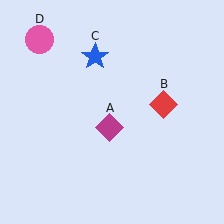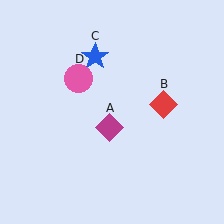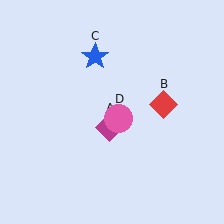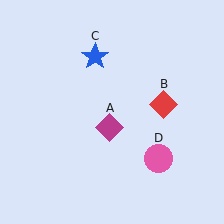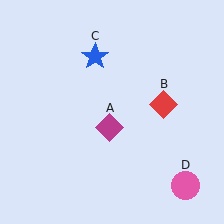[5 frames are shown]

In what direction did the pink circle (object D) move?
The pink circle (object D) moved down and to the right.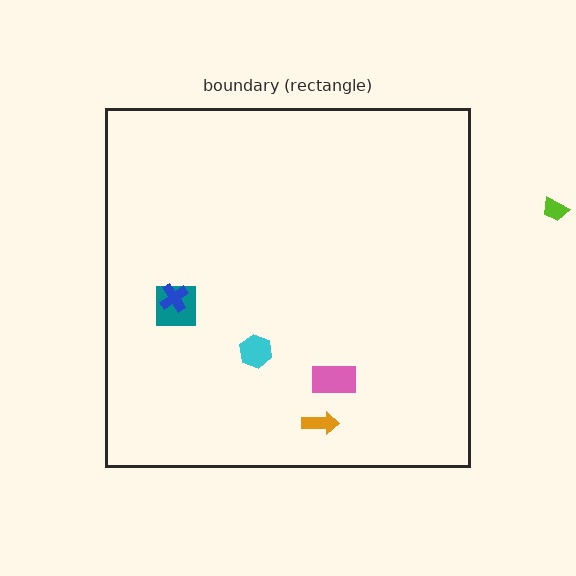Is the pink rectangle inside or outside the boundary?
Inside.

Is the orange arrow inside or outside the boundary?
Inside.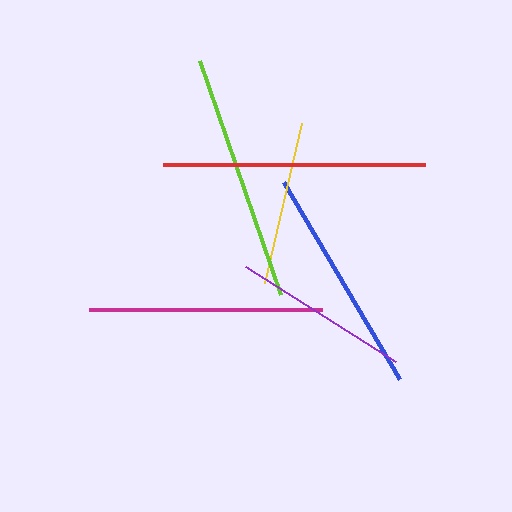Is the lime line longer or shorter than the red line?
The red line is longer than the lime line.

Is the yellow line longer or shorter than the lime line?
The lime line is longer than the yellow line.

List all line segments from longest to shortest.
From longest to shortest: red, lime, magenta, blue, purple, yellow.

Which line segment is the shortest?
The yellow line is the shortest at approximately 164 pixels.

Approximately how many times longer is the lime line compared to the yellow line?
The lime line is approximately 1.5 times the length of the yellow line.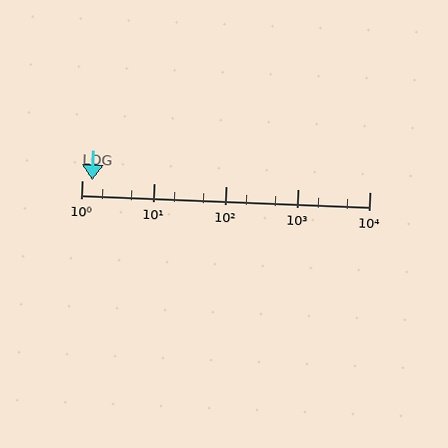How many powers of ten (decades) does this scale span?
The scale spans 4 decades, from 1 to 10000.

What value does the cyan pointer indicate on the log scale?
The pointer indicates approximately 1.4.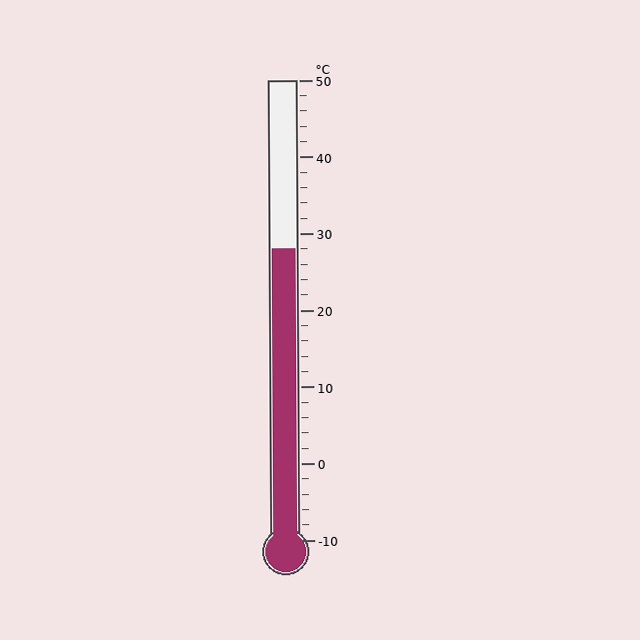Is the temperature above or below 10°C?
The temperature is above 10°C.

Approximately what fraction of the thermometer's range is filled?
The thermometer is filled to approximately 65% of its range.